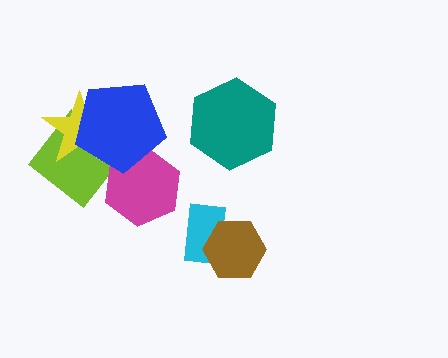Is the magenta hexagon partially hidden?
Yes, it is partially covered by another shape.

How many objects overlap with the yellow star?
2 objects overlap with the yellow star.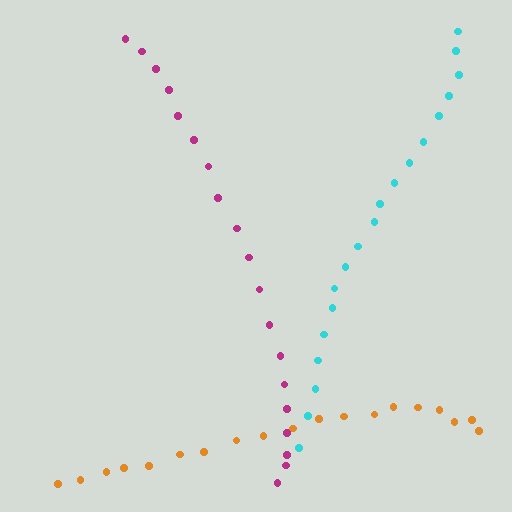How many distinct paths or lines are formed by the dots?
There are 3 distinct paths.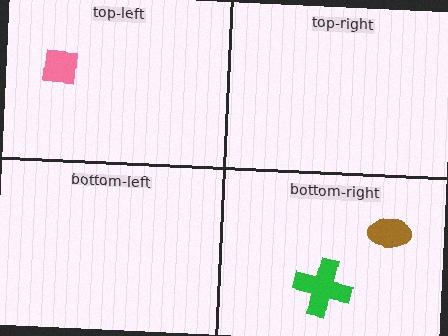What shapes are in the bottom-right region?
The green cross, the brown ellipse.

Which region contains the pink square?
The top-left region.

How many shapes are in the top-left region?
1.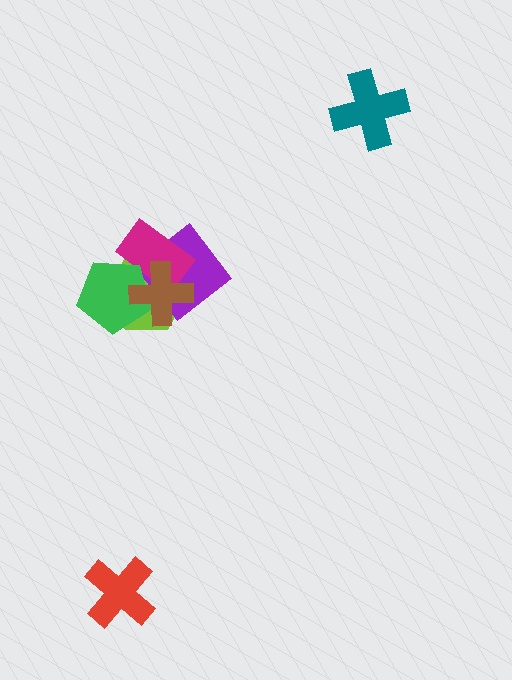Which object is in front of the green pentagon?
The brown cross is in front of the green pentagon.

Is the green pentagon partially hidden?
Yes, it is partially covered by another shape.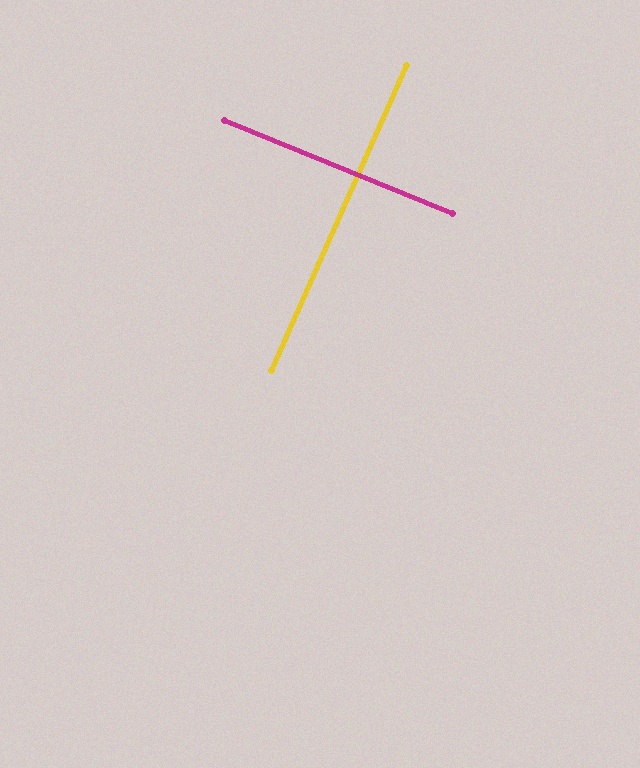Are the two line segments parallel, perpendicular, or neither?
Perpendicular — they meet at approximately 88°.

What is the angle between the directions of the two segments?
Approximately 88 degrees.